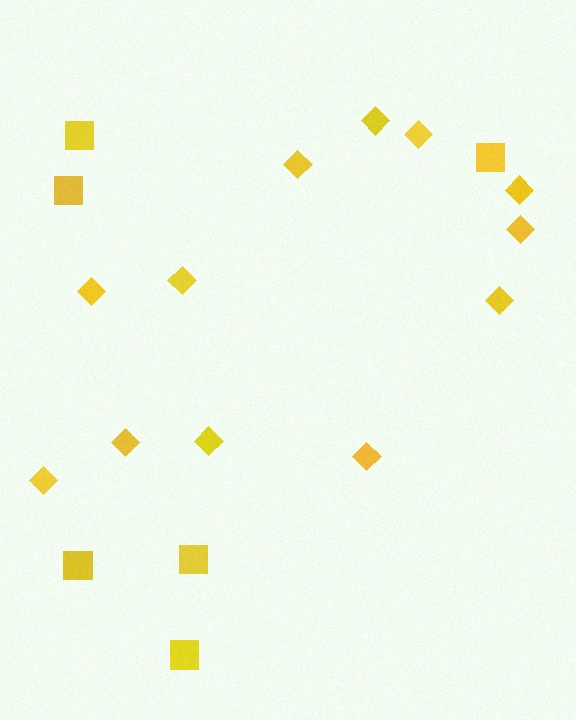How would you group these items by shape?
There are 2 groups: one group of diamonds (12) and one group of squares (6).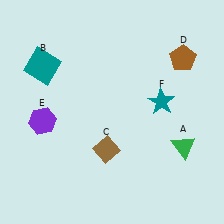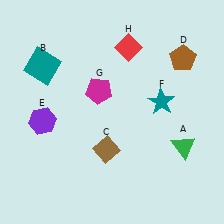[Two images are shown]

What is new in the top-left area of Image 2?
A magenta pentagon (G) was added in the top-left area of Image 2.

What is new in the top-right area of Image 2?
A red diamond (H) was added in the top-right area of Image 2.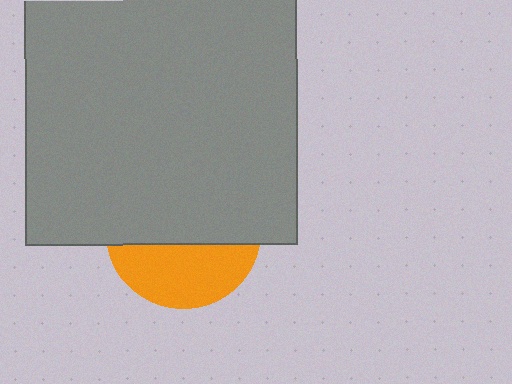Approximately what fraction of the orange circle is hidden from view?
Roughly 61% of the orange circle is hidden behind the gray rectangle.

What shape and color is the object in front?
The object in front is a gray rectangle.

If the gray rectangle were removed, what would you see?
You would see the complete orange circle.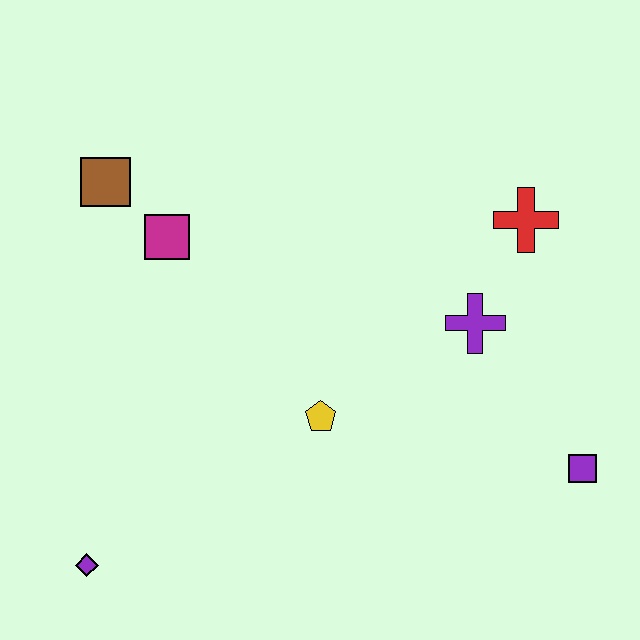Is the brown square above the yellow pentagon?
Yes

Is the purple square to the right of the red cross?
Yes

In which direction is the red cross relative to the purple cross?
The red cross is above the purple cross.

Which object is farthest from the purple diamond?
The red cross is farthest from the purple diamond.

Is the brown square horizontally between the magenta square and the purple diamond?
Yes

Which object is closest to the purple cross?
The red cross is closest to the purple cross.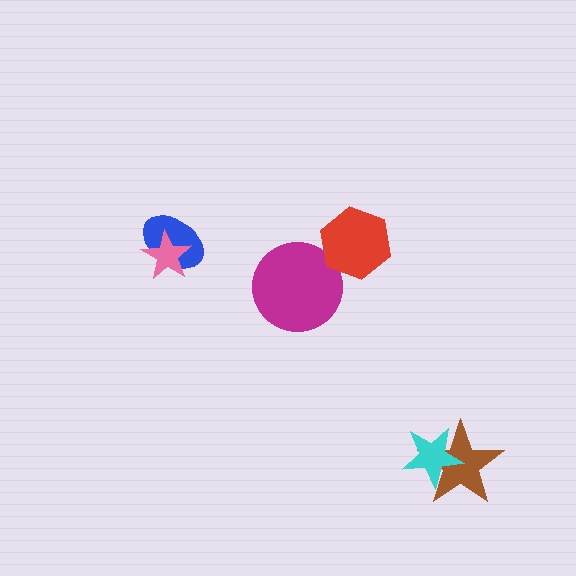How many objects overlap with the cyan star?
1 object overlaps with the cyan star.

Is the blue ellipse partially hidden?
Yes, it is partially covered by another shape.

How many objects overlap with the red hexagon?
1 object overlaps with the red hexagon.